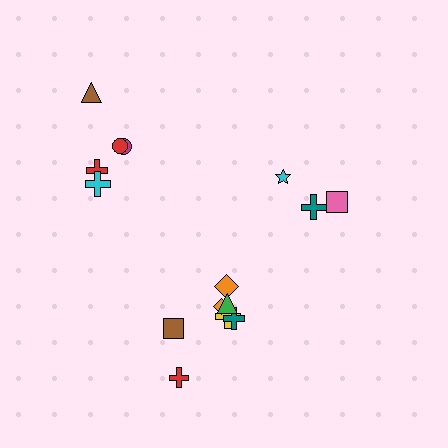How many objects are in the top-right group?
There are 3 objects.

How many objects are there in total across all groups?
There are 15 objects.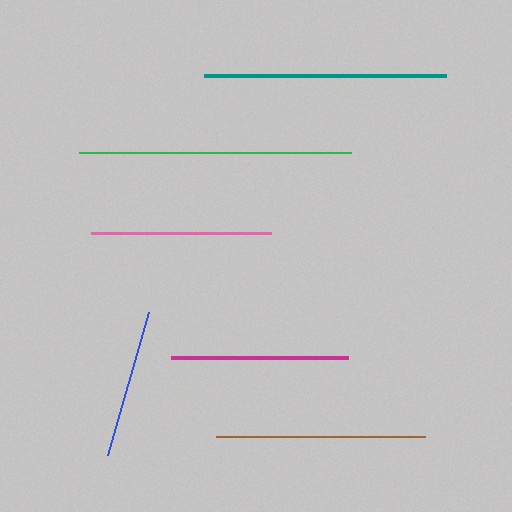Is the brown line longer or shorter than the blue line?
The brown line is longer than the blue line.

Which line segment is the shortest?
The blue line is the shortest at approximately 149 pixels.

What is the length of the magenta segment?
The magenta segment is approximately 176 pixels long.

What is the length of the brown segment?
The brown segment is approximately 209 pixels long.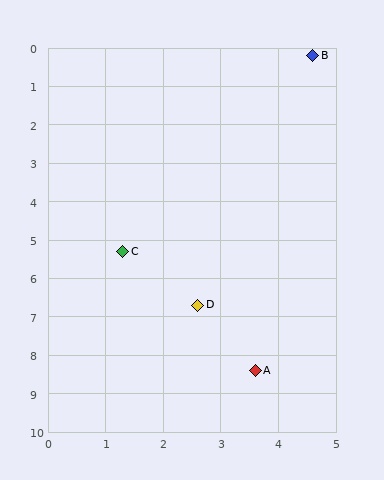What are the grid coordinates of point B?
Point B is at approximately (4.6, 0.2).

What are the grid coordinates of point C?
Point C is at approximately (1.3, 5.3).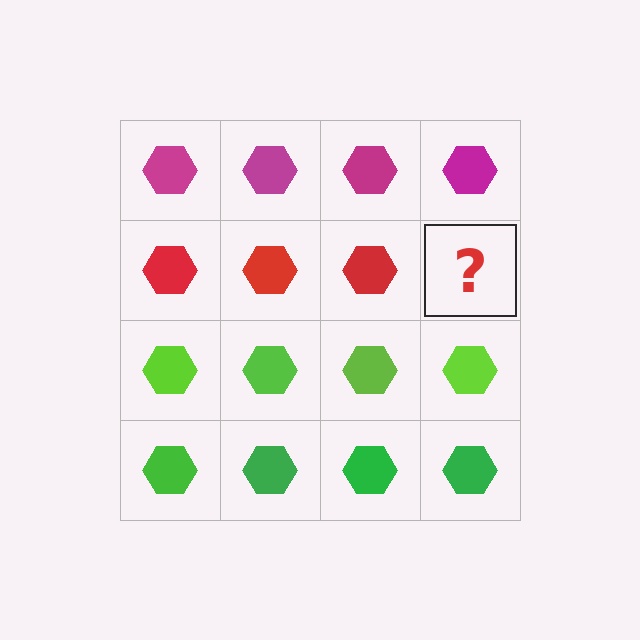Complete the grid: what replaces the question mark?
The question mark should be replaced with a red hexagon.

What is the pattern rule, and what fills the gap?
The rule is that each row has a consistent color. The gap should be filled with a red hexagon.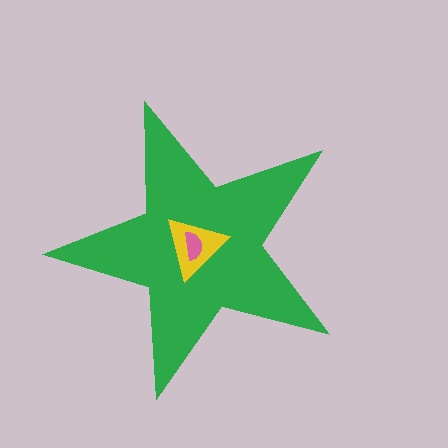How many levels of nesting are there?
3.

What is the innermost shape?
The pink semicircle.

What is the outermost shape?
The green star.